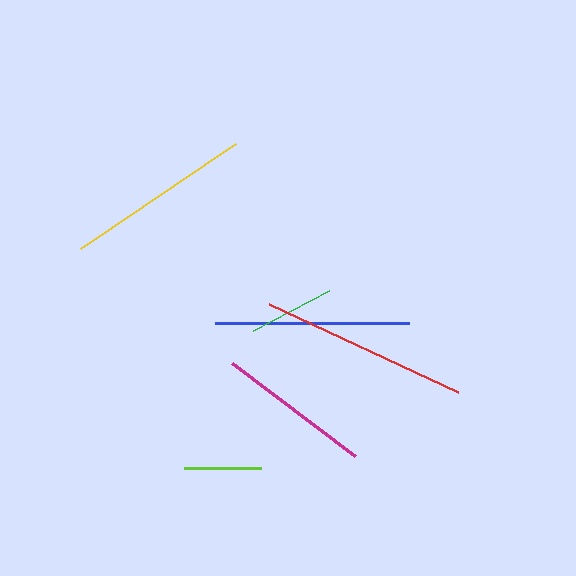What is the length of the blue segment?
The blue segment is approximately 194 pixels long.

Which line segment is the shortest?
The lime line is the shortest at approximately 77 pixels.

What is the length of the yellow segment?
The yellow segment is approximately 187 pixels long.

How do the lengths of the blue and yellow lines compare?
The blue and yellow lines are approximately the same length.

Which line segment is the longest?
The red line is the longest at approximately 208 pixels.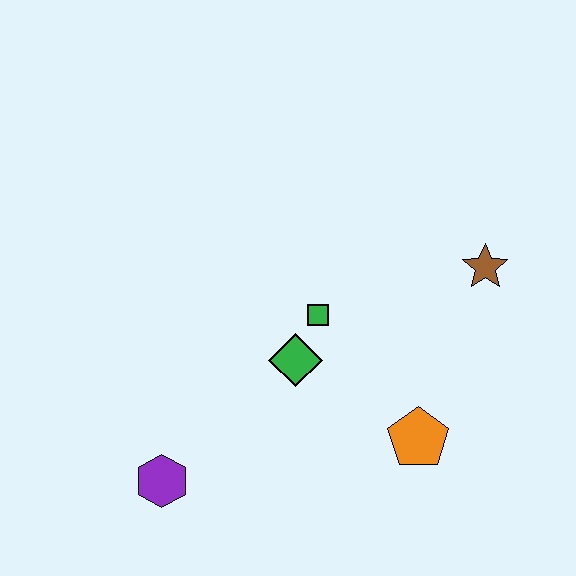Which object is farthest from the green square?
The purple hexagon is farthest from the green square.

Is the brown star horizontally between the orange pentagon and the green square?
No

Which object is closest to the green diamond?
The green square is closest to the green diamond.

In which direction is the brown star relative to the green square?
The brown star is to the right of the green square.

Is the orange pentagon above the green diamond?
No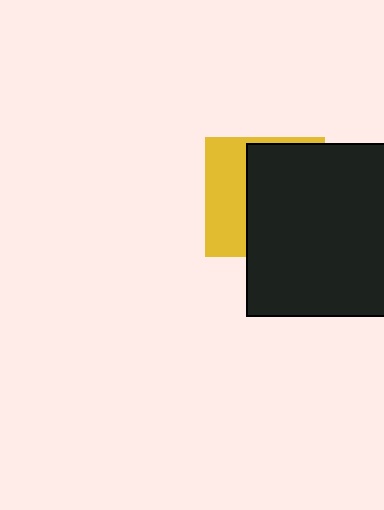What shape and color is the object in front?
The object in front is a black square.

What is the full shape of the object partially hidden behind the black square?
The partially hidden object is a yellow square.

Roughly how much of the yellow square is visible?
A small part of it is visible (roughly 37%).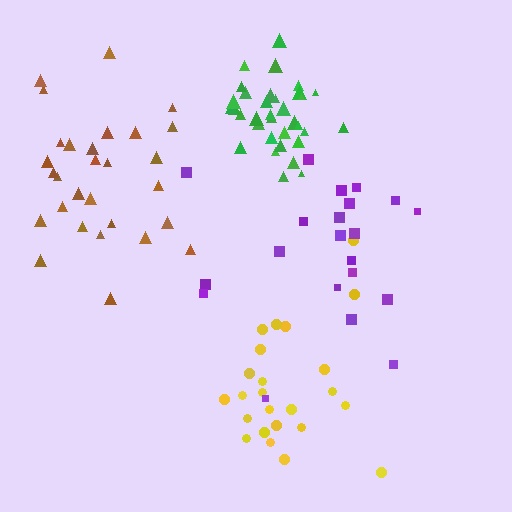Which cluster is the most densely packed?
Green.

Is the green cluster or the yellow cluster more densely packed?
Green.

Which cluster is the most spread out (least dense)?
Purple.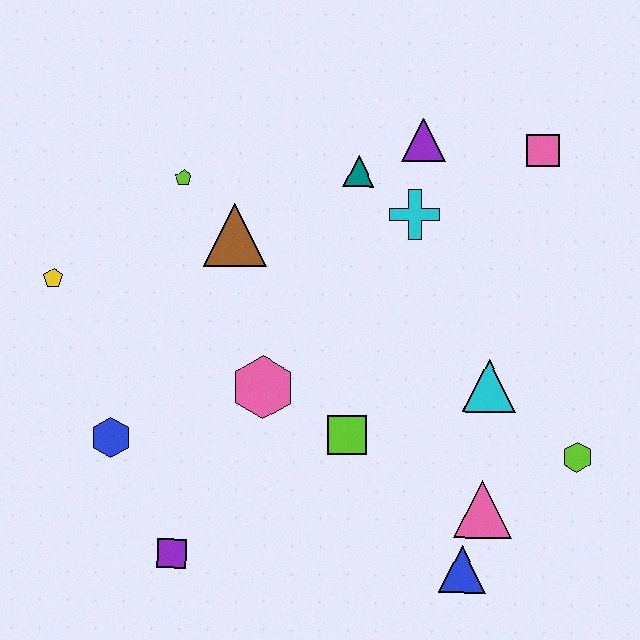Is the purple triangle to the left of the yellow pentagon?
No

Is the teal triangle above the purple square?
Yes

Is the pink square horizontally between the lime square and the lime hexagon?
Yes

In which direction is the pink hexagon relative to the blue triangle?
The pink hexagon is to the left of the blue triangle.